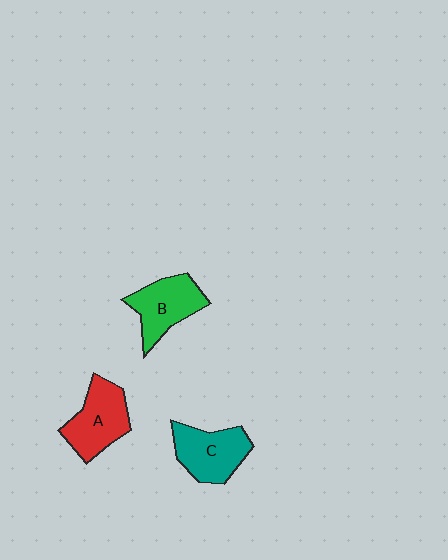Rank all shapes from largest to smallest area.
From largest to smallest: A (red), C (teal), B (green).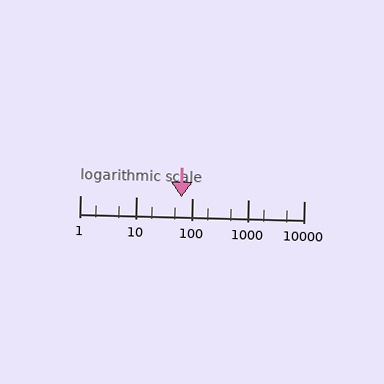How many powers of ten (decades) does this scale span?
The scale spans 4 decades, from 1 to 10000.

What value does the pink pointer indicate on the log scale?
The pointer indicates approximately 65.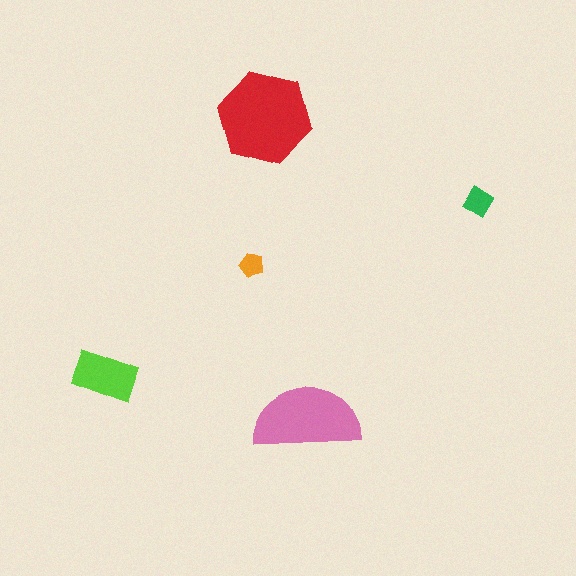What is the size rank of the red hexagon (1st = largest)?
1st.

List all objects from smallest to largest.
The orange pentagon, the green diamond, the lime rectangle, the pink semicircle, the red hexagon.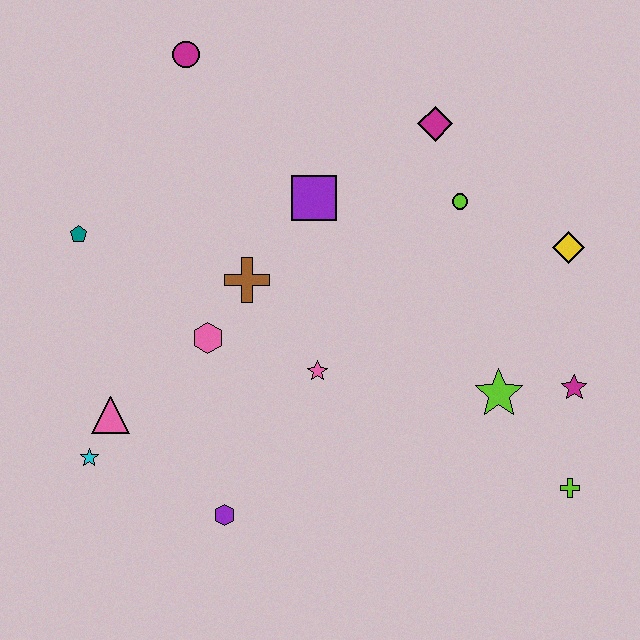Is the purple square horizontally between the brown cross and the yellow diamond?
Yes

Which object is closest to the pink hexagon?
The brown cross is closest to the pink hexagon.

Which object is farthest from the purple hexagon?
The magenta circle is farthest from the purple hexagon.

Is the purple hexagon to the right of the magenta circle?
Yes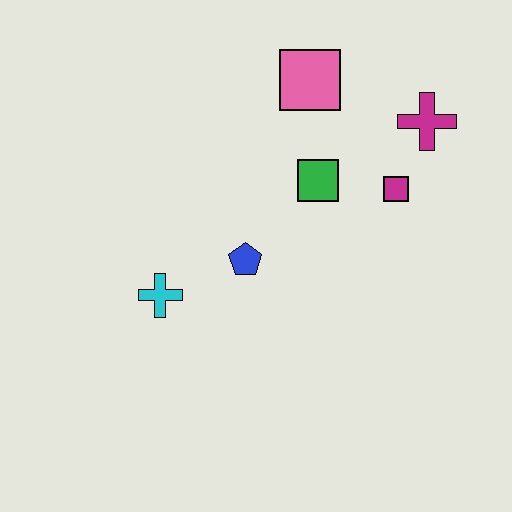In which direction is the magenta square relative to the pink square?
The magenta square is below the pink square.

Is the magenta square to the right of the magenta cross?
No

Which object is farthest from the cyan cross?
The magenta cross is farthest from the cyan cross.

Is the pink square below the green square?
No